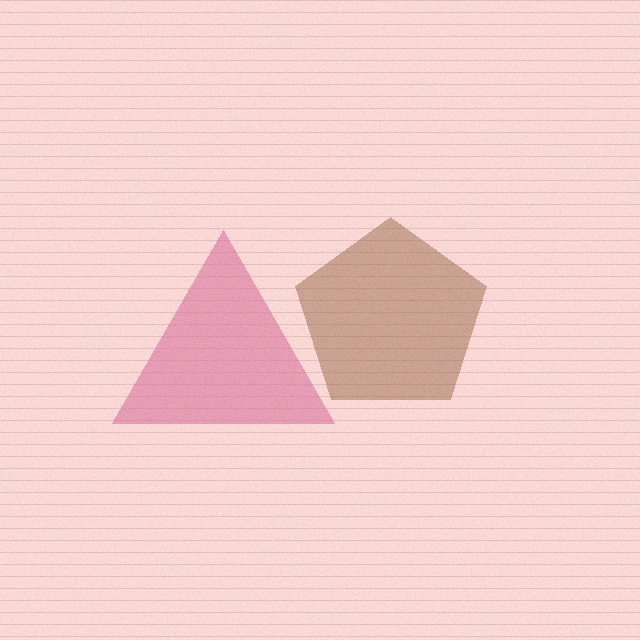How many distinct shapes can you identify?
There are 2 distinct shapes: a pink triangle, a brown pentagon.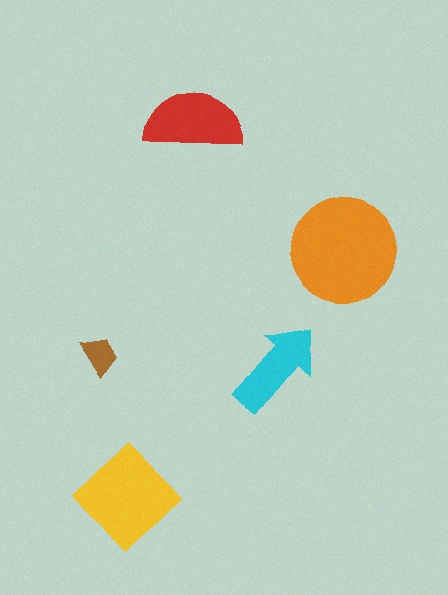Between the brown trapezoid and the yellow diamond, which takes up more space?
The yellow diamond.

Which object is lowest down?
The yellow diamond is bottommost.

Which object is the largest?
The orange circle.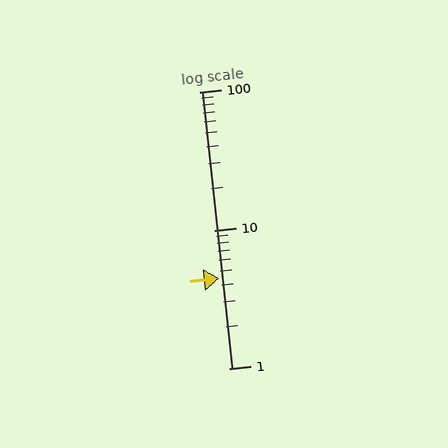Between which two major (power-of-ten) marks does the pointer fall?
The pointer is between 1 and 10.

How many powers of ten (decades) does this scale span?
The scale spans 2 decades, from 1 to 100.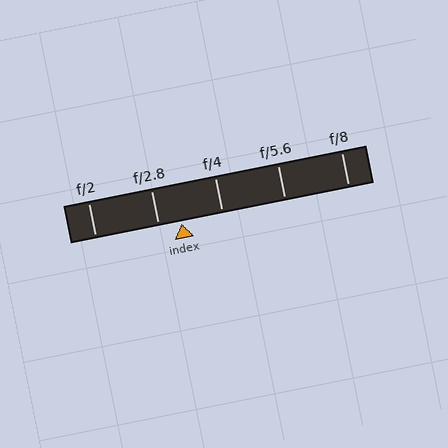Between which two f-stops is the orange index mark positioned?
The index mark is between f/2.8 and f/4.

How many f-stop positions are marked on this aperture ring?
There are 5 f-stop positions marked.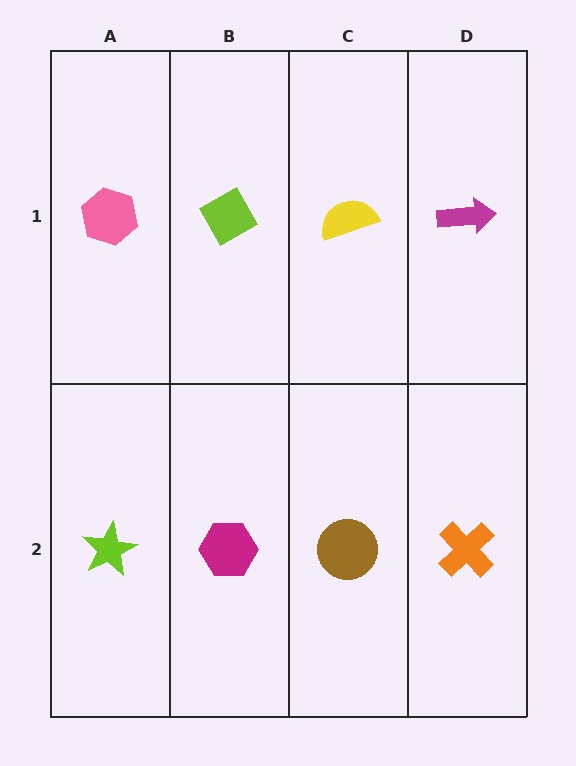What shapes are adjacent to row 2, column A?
A pink hexagon (row 1, column A), a magenta hexagon (row 2, column B).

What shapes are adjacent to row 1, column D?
An orange cross (row 2, column D), a yellow semicircle (row 1, column C).